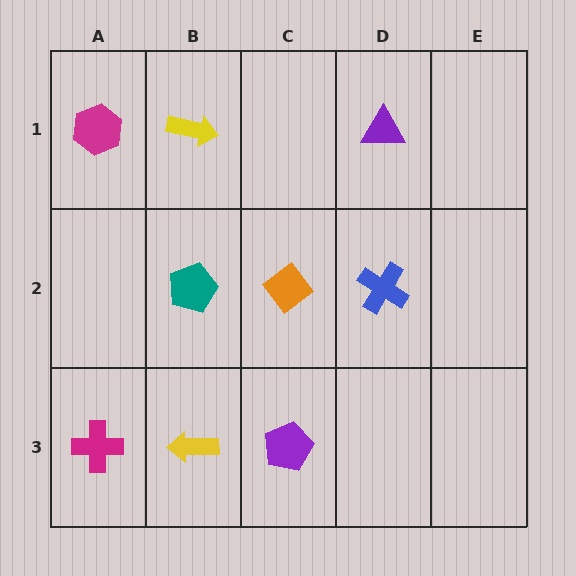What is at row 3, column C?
A purple pentagon.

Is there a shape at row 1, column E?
No, that cell is empty.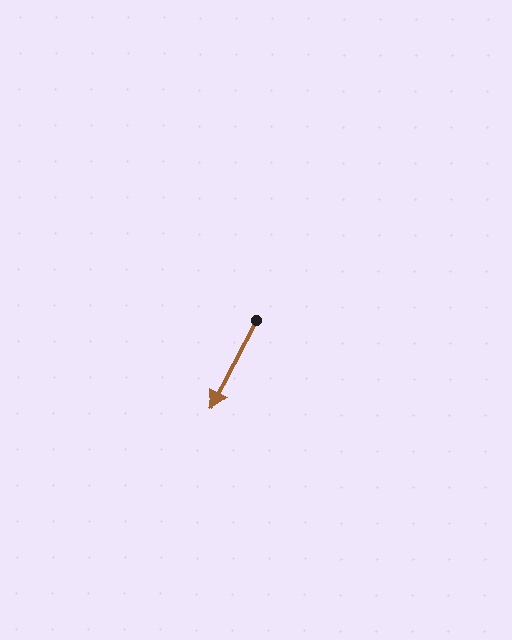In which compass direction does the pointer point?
Southwest.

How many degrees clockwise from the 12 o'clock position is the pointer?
Approximately 207 degrees.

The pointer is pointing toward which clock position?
Roughly 7 o'clock.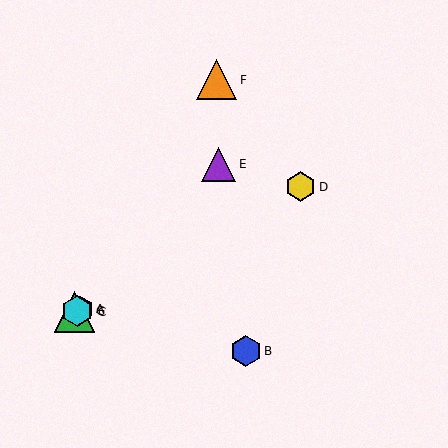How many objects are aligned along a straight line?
4 objects (A, C, D, G) are aligned along a straight line.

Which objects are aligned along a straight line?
Objects A, C, D, G are aligned along a straight line.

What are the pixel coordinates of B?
Object B is at (246, 351).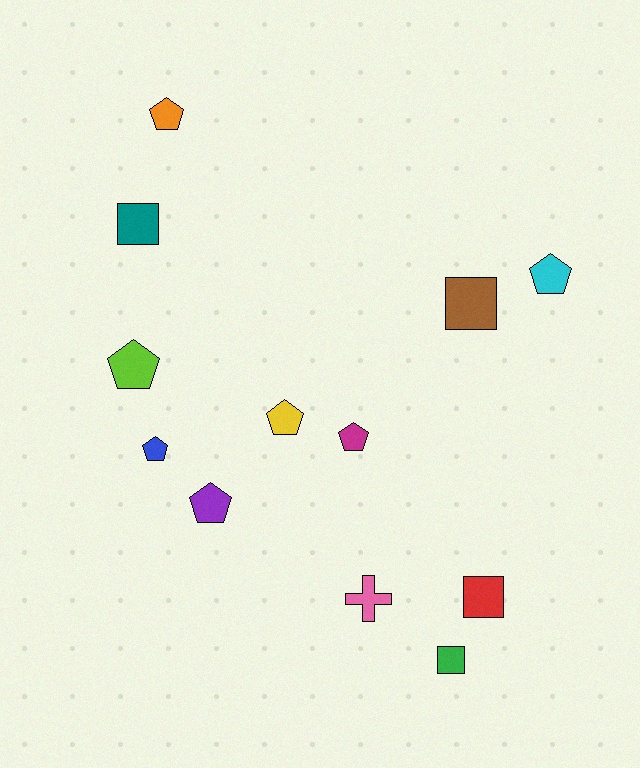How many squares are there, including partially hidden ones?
There are 4 squares.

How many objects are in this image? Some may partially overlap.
There are 12 objects.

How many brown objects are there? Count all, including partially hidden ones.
There is 1 brown object.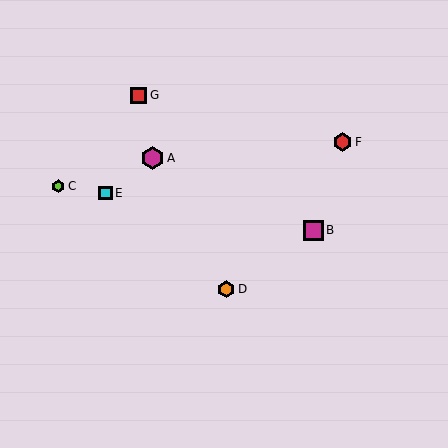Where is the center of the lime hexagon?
The center of the lime hexagon is at (58, 186).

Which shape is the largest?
The magenta hexagon (labeled A) is the largest.